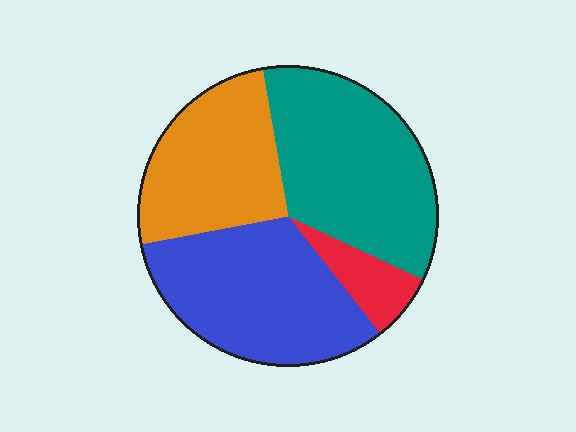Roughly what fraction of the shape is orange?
Orange takes up between a quarter and a half of the shape.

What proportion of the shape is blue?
Blue takes up about one third (1/3) of the shape.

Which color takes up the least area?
Red, at roughly 5%.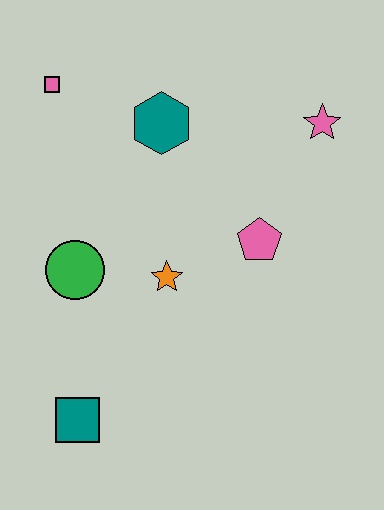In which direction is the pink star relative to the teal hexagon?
The pink star is to the right of the teal hexagon.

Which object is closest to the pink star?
The pink pentagon is closest to the pink star.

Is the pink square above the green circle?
Yes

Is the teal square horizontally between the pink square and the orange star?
Yes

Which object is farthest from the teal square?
The pink star is farthest from the teal square.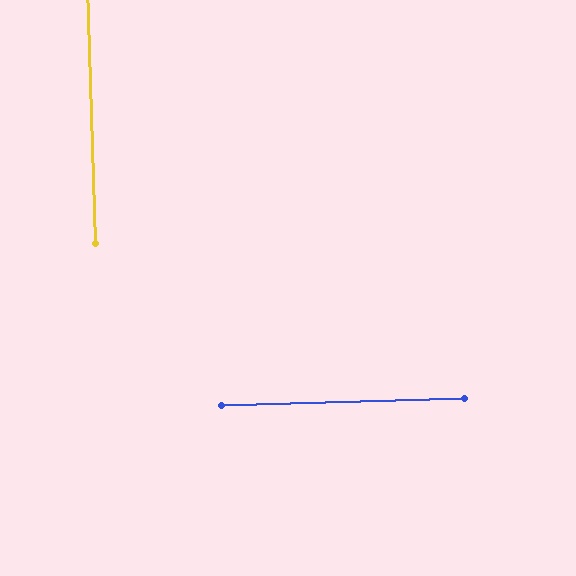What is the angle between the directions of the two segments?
Approximately 90 degrees.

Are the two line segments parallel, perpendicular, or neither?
Perpendicular — they meet at approximately 90°.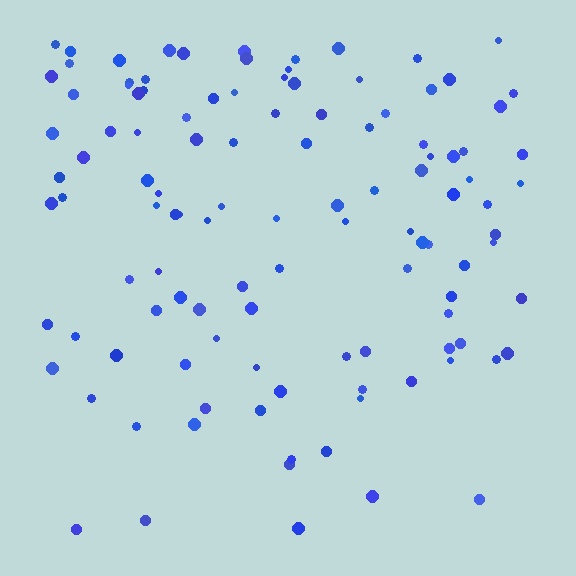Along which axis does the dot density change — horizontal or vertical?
Vertical.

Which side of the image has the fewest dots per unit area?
The bottom.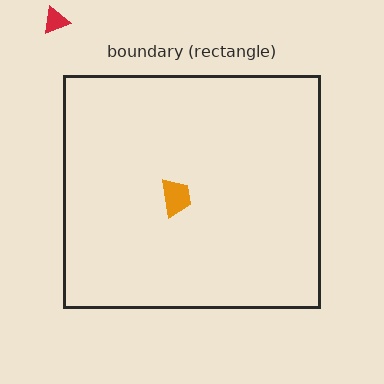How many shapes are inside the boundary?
1 inside, 1 outside.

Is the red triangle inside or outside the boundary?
Outside.